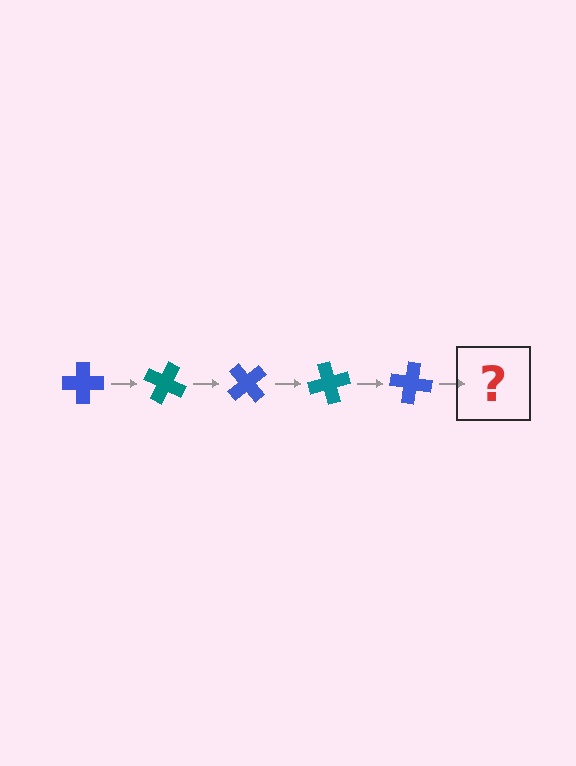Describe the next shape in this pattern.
It should be a teal cross, rotated 125 degrees from the start.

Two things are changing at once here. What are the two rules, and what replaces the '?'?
The two rules are that it rotates 25 degrees each step and the color cycles through blue and teal. The '?' should be a teal cross, rotated 125 degrees from the start.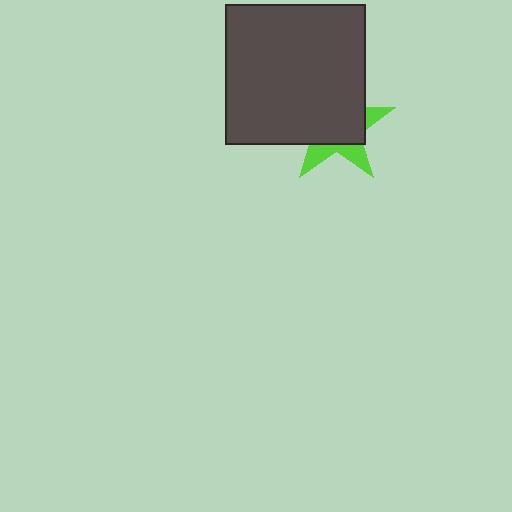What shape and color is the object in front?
The object in front is a dark gray square.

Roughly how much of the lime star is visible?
A small part of it is visible (roughly 32%).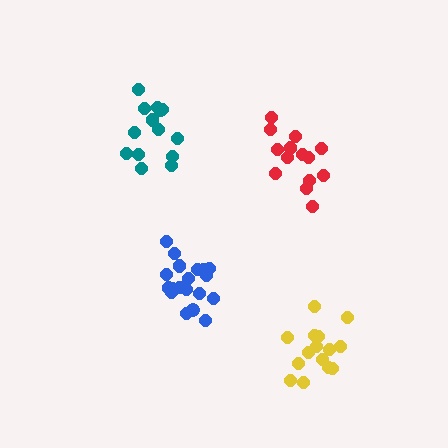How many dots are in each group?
Group 1: 20 dots, Group 2: 14 dots, Group 3: 14 dots, Group 4: 15 dots (63 total).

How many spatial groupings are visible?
There are 4 spatial groupings.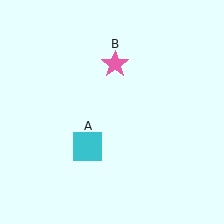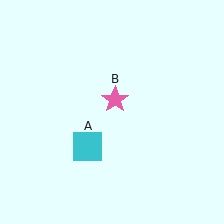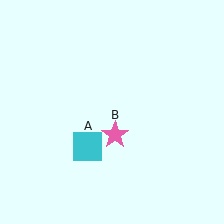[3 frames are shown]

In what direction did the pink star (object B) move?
The pink star (object B) moved down.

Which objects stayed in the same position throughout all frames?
Cyan square (object A) remained stationary.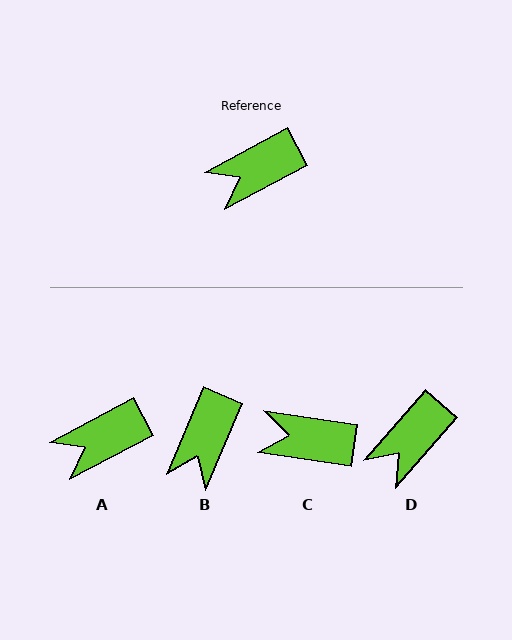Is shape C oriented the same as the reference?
No, it is off by about 37 degrees.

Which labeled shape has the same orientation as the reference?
A.